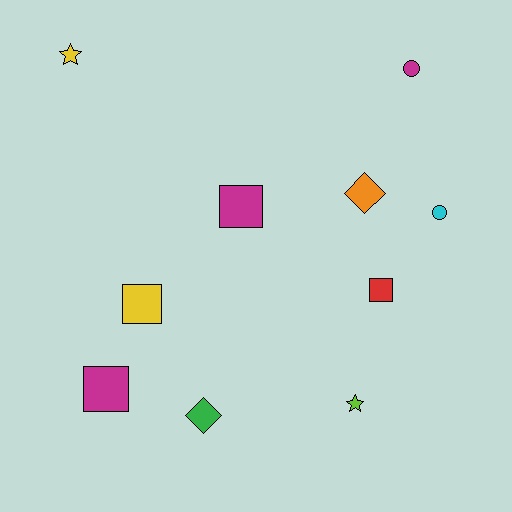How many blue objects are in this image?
There are no blue objects.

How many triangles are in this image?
There are no triangles.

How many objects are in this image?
There are 10 objects.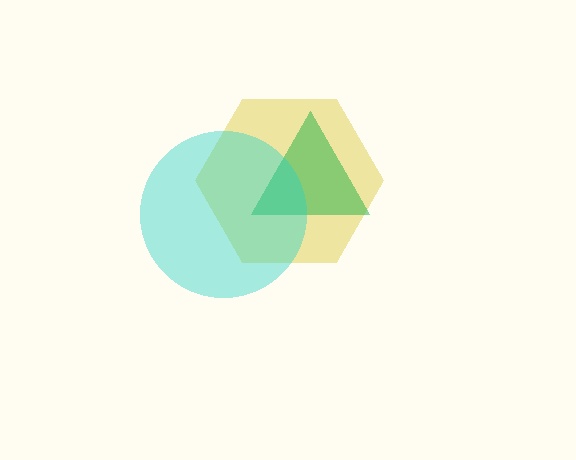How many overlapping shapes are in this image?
There are 3 overlapping shapes in the image.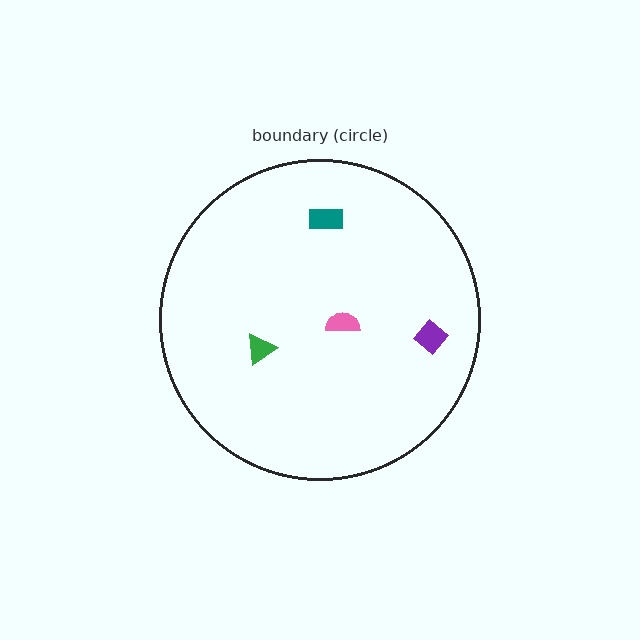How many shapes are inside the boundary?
4 inside, 0 outside.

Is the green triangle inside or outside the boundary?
Inside.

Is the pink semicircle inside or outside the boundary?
Inside.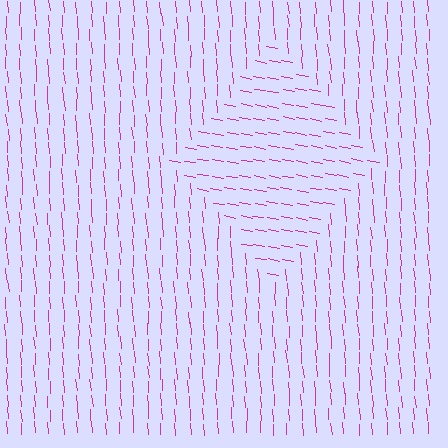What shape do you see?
I see a diamond.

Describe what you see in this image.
The image is filled with small magenta line segments. A diamond region in the image has lines oriented differently from the surrounding lines, creating a visible texture boundary.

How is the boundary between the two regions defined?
The boundary is defined purely by a change in line orientation (approximately 76 degrees difference). All lines are the same color and thickness.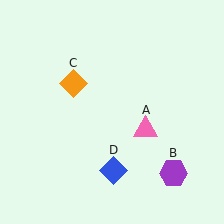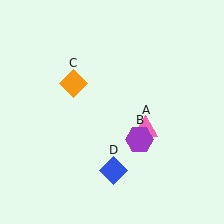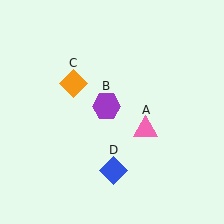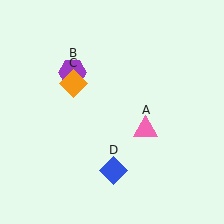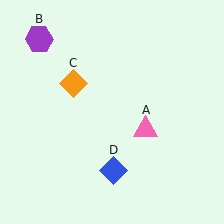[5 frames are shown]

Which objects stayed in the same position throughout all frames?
Pink triangle (object A) and orange diamond (object C) and blue diamond (object D) remained stationary.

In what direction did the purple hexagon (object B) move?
The purple hexagon (object B) moved up and to the left.